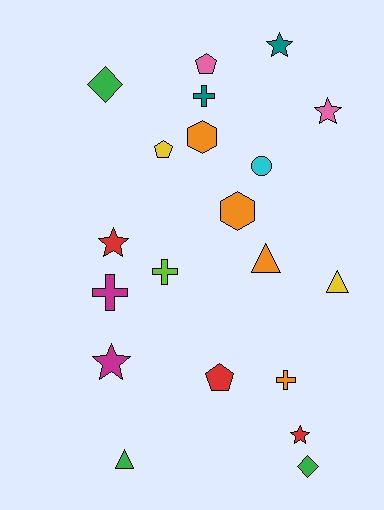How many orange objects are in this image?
There are 4 orange objects.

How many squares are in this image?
There are no squares.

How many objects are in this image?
There are 20 objects.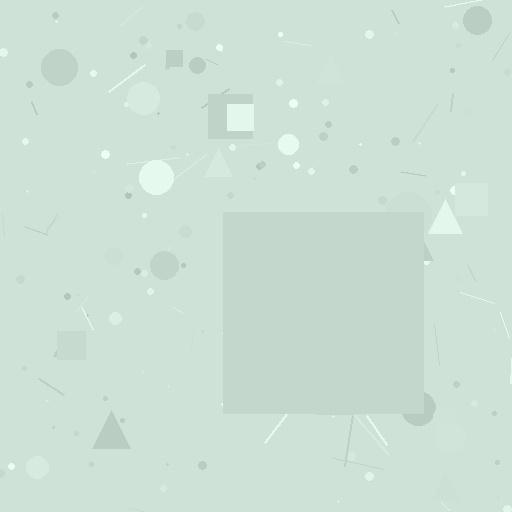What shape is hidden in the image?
A square is hidden in the image.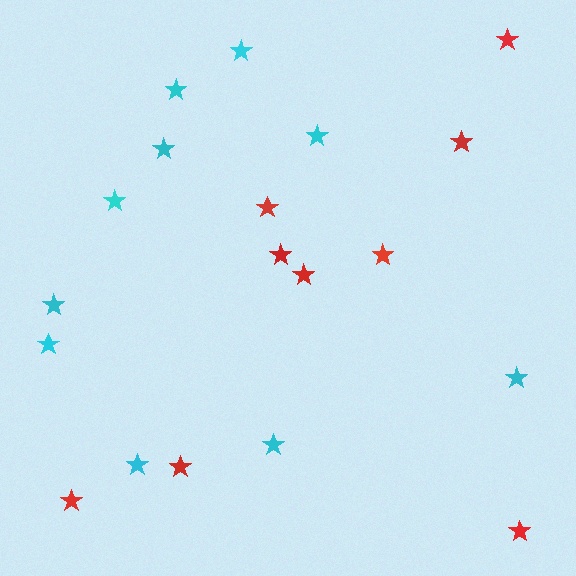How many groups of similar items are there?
There are 2 groups: one group of red stars (9) and one group of cyan stars (10).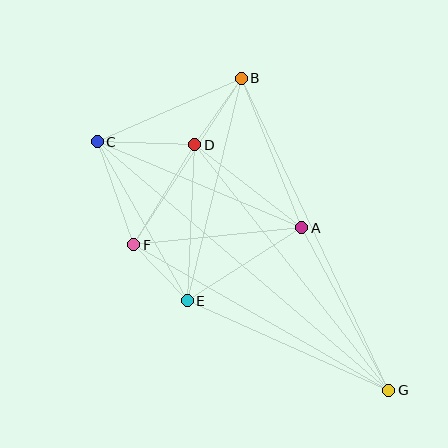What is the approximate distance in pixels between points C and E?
The distance between C and E is approximately 183 pixels.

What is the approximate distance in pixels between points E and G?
The distance between E and G is approximately 221 pixels.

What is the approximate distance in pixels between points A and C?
The distance between A and C is approximately 222 pixels.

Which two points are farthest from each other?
Points C and G are farthest from each other.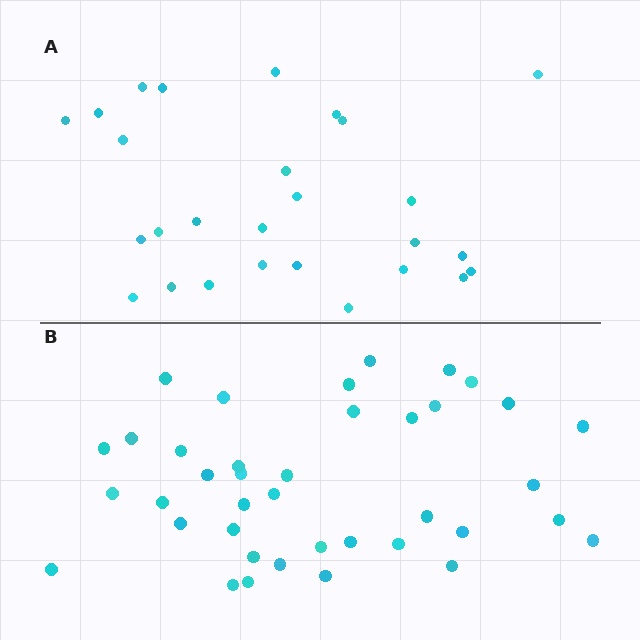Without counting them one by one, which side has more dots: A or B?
Region B (the bottom region) has more dots.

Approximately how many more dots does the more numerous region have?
Region B has roughly 12 or so more dots than region A.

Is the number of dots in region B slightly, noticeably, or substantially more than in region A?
Region B has noticeably more, but not dramatically so. The ratio is roughly 1.4 to 1.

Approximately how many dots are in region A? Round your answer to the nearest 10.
About 30 dots. (The exact count is 27, which rounds to 30.)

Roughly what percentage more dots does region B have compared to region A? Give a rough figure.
About 45% more.